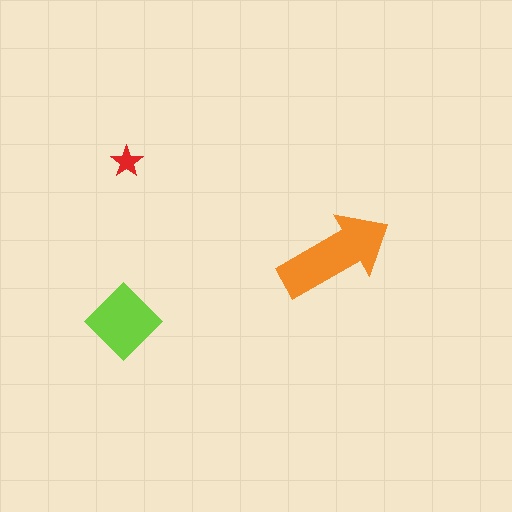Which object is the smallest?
The red star.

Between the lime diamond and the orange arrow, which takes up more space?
The orange arrow.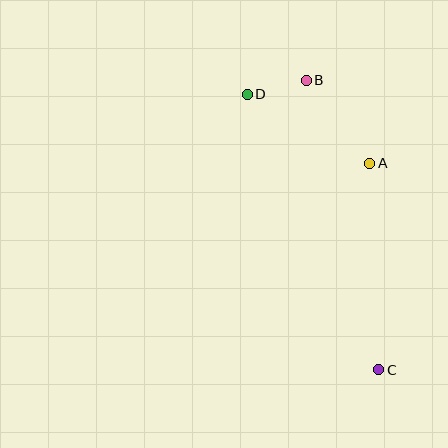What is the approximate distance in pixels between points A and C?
The distance between A and C is approximately 206 pixels.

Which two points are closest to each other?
Points B and D are closest to each other.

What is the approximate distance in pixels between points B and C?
The distance between B and C is approximately 298 pixels.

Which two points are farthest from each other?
Points C and D are farthest from each other.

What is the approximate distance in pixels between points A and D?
The distance between A and D is approximately 141 pixels.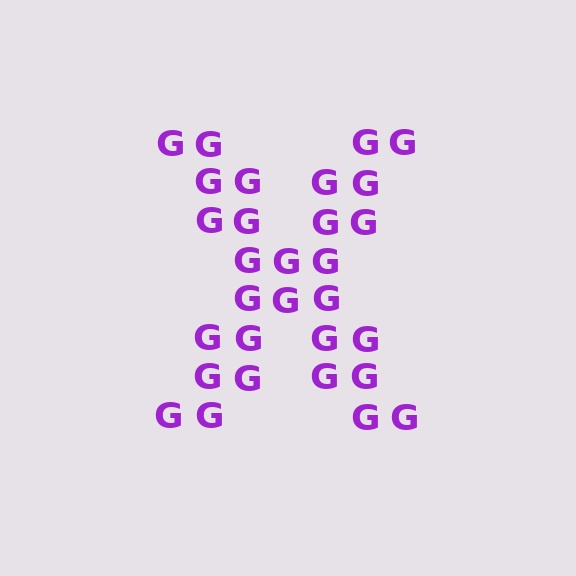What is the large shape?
The large shape is the letter X.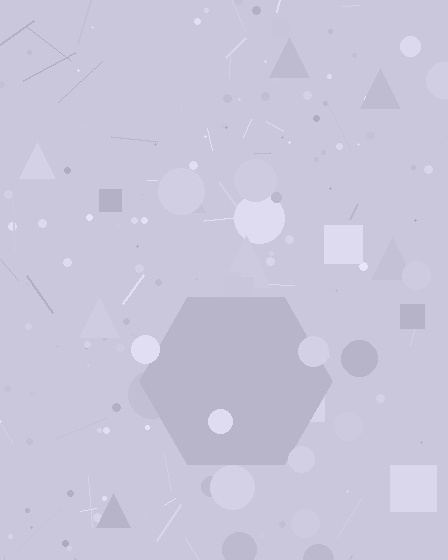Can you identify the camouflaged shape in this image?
The camouflaged shape is a hexagon.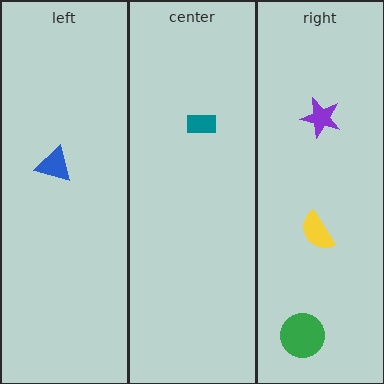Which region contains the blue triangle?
The left region.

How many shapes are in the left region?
1.